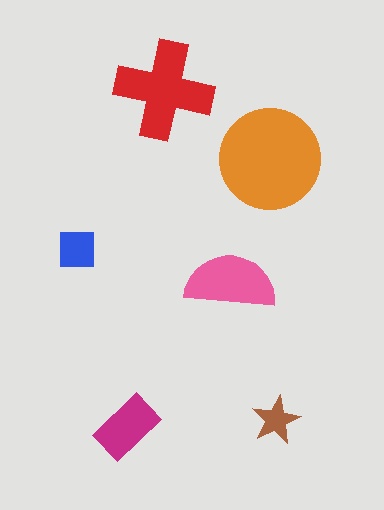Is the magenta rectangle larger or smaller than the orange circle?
Smaller.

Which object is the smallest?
The brown star.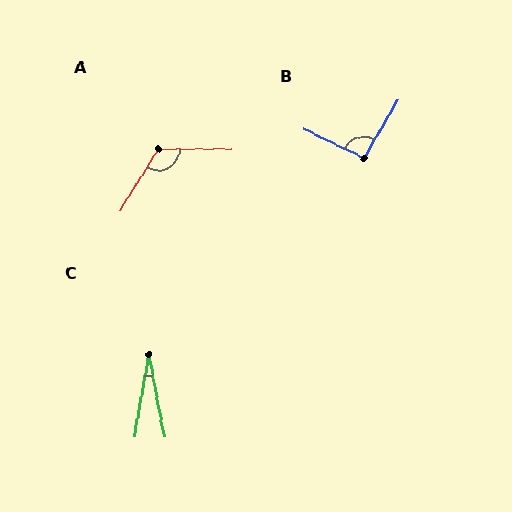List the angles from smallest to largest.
C (21°), B (94°), A (122°).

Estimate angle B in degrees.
Approximately 94 degrees.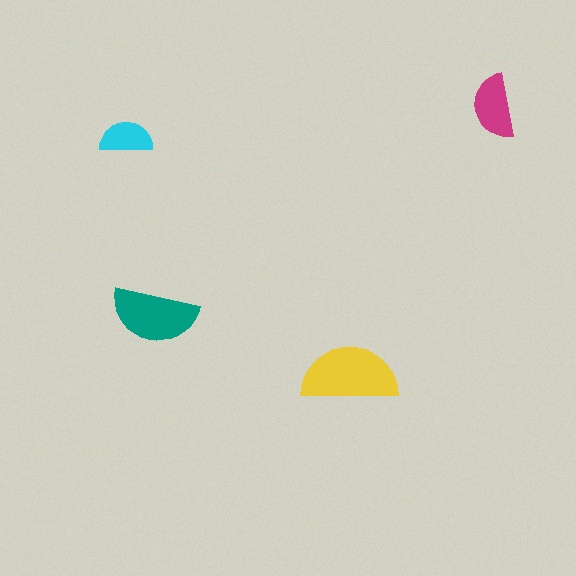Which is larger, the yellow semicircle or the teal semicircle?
The yellow one.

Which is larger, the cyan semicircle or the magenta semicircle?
The magenta one.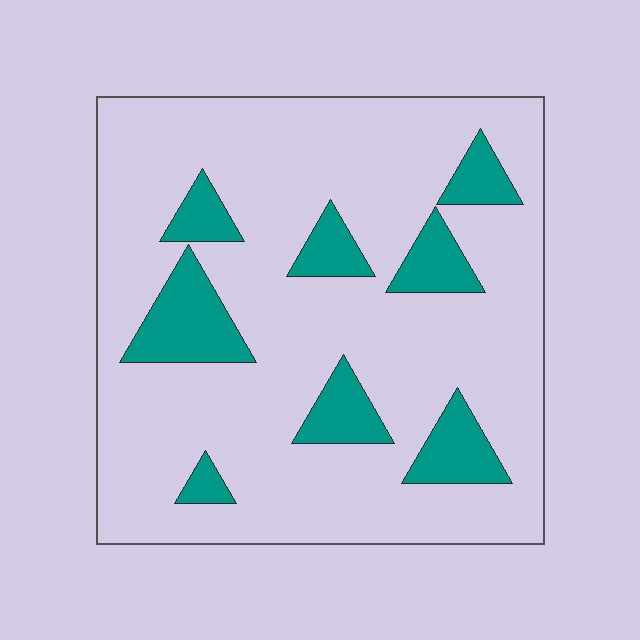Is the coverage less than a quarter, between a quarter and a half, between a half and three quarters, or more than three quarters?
Less than a quarter.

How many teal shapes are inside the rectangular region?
8.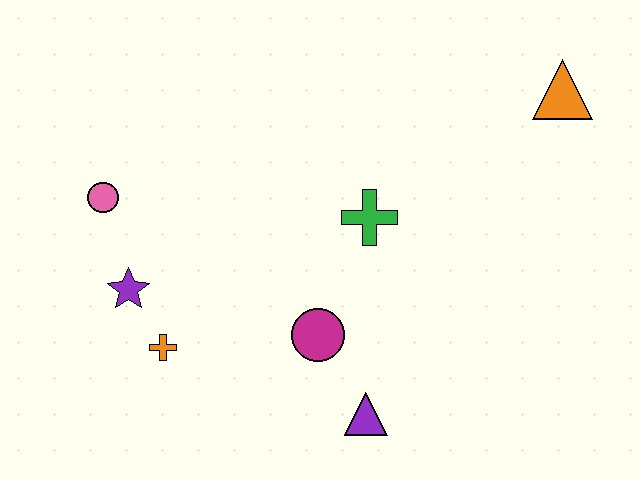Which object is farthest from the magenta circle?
The orange triangle is farthest from the magenta circle.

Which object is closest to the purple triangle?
The magenta circle is closest to the purple triangle.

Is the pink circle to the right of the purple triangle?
No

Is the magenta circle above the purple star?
No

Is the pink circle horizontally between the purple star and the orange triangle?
No